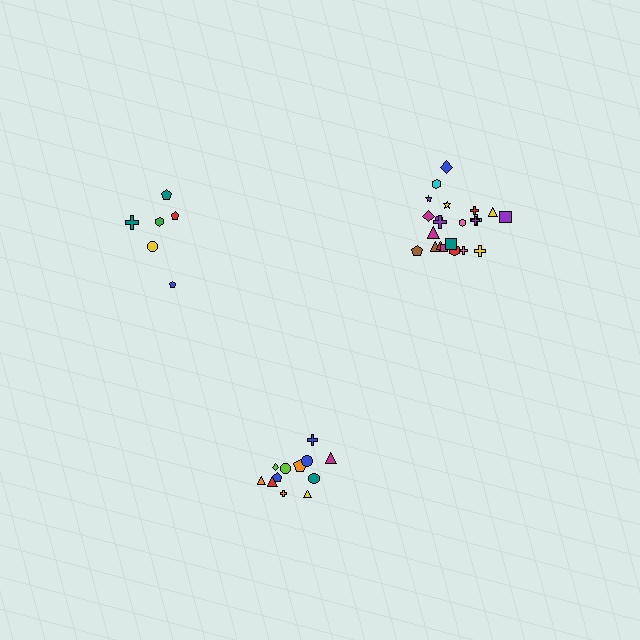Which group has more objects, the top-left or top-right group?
The top-right group.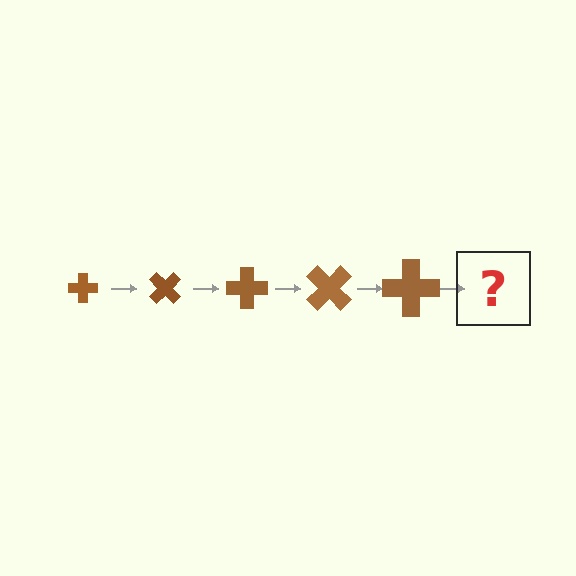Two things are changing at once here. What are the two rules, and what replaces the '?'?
The two rules are that the cross grows larger each step and it rotates 45 degrees each step. The '?' should be a cross, larger than the previous one and rotated 225 degrees from the start.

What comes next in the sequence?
The next element should be a cross, larger than the previous one and rotated 225 degrees from the start.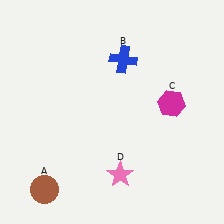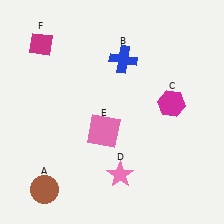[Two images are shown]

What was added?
A pink square (E), a magenta diamond (F) were added in Image 2.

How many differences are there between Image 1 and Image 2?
There are 2 differences between the two images.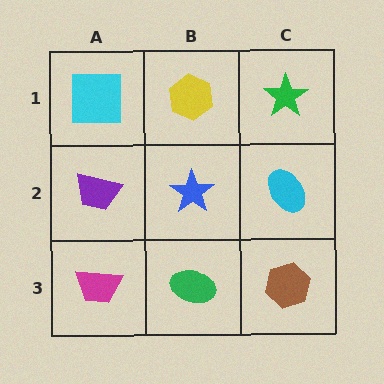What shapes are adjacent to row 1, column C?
A cyan ellipse (row 2, column C), a yellow hexagon (row 1, column B).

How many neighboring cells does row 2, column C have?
3.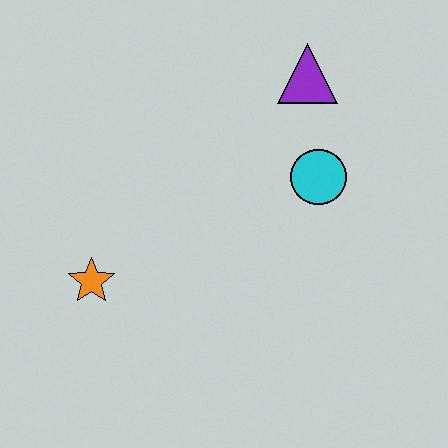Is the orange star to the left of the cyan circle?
Yes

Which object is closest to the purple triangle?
The cyan circle is closest to the purple triangle.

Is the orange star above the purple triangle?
No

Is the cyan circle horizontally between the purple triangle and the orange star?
No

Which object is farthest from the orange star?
The purple triangle is farthest from the orange star.